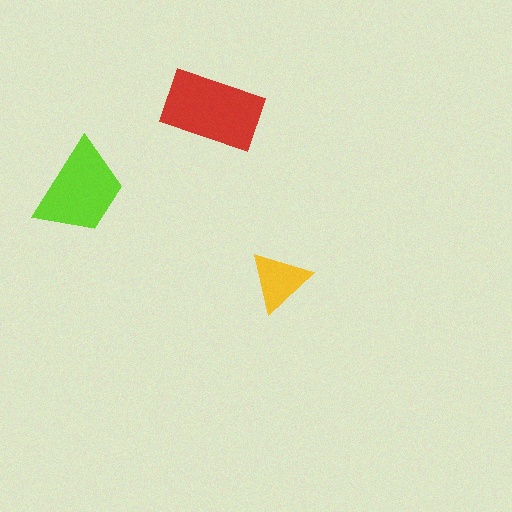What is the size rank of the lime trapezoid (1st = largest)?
2nd.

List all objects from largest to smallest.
The red rectangle, the lime trapezoid, the yellow triangle.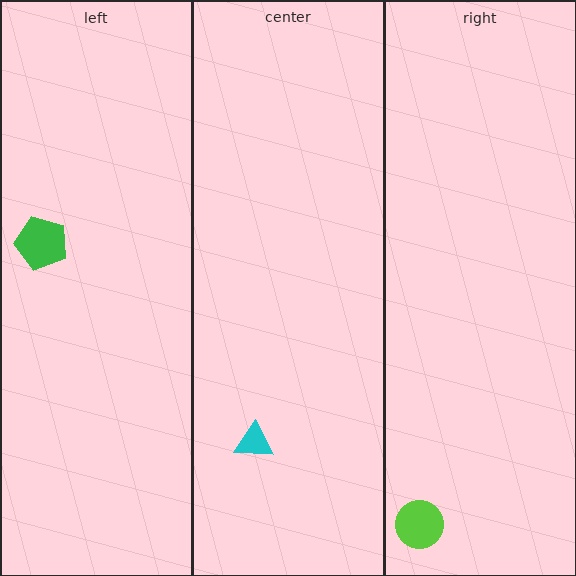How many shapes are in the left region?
1.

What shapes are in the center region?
The cyan triangle.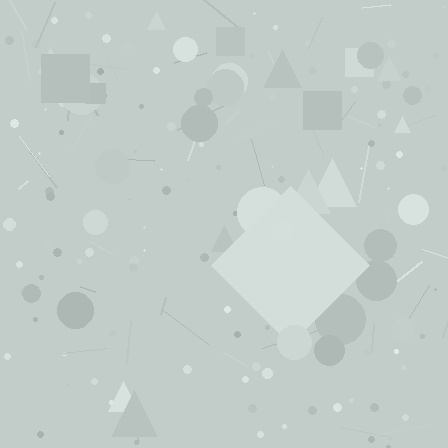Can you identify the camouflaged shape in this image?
The camouflaged shape is a diamond.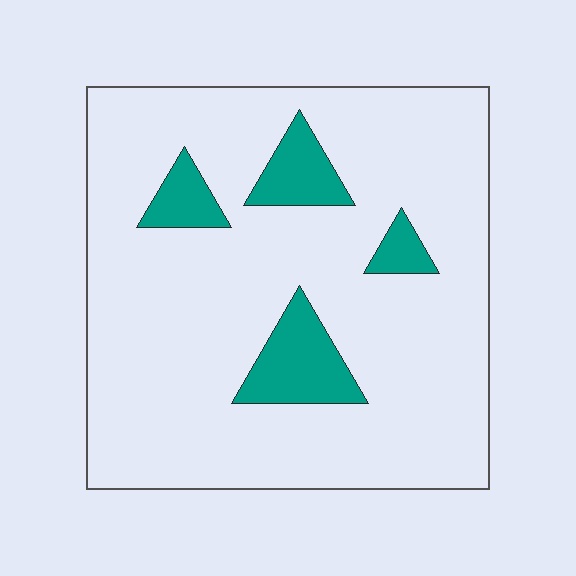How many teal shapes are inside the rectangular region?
4.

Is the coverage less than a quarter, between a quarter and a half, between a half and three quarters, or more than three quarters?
Less than a quarter.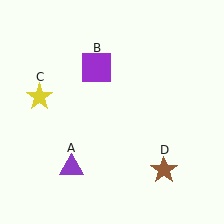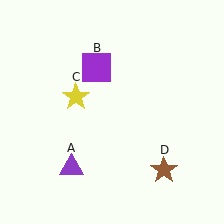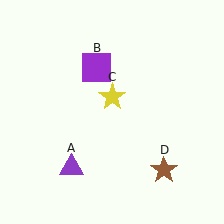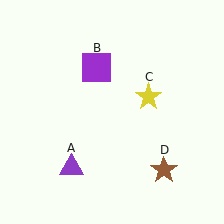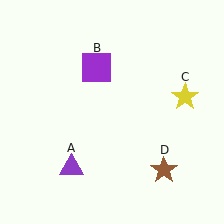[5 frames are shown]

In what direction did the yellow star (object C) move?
The yellow star (object C) moved right.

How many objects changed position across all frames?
1 object changed position: yellow star (object C).